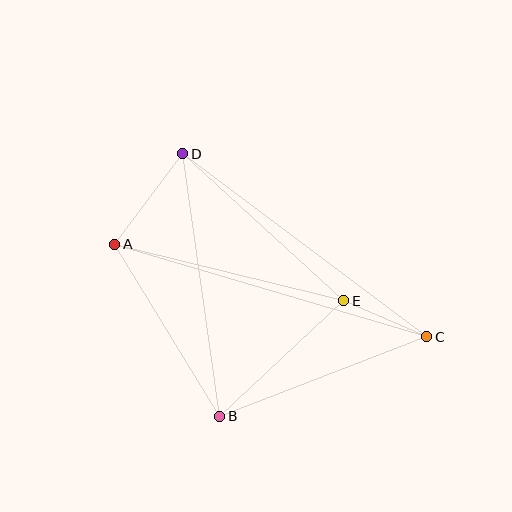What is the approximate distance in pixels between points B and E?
The distance between B and E is approximately 170 pixels.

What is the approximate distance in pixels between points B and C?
The distance between B and C is approximately 222 pixels.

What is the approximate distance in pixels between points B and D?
The distance between B and D is approximately 265 pixels.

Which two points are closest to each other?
Points C and E are closest to each other.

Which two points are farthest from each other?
Points A and C are farthest from each other.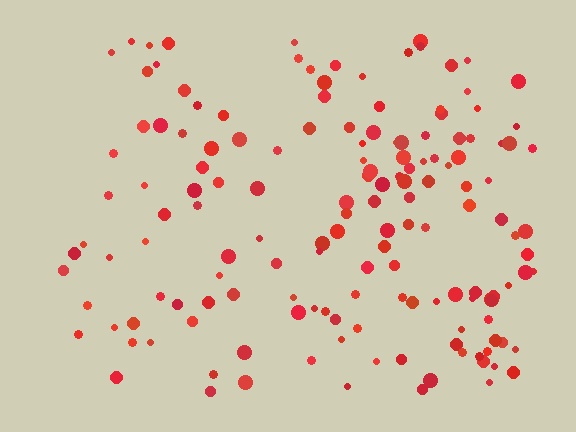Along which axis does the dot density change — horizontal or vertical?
Horizontal.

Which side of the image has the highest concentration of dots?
The right.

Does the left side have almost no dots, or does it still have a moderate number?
Still a moderate number, just noticeably fewer than the right.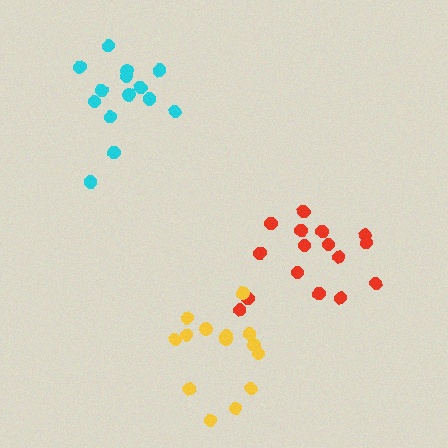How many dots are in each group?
Group 1: 16 dots, Group 2: 14 dots, Group 3: 14 dots (44 total).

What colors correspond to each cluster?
The clusters are colored: red, cyan, yellow.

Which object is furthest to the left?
The cyan cluster is leftmost.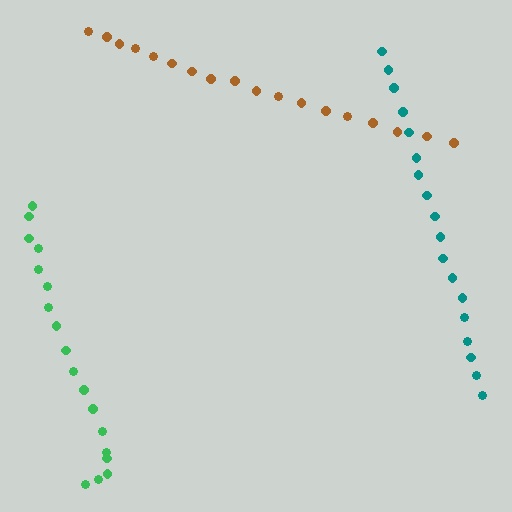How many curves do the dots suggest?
There are 3 distinct paths.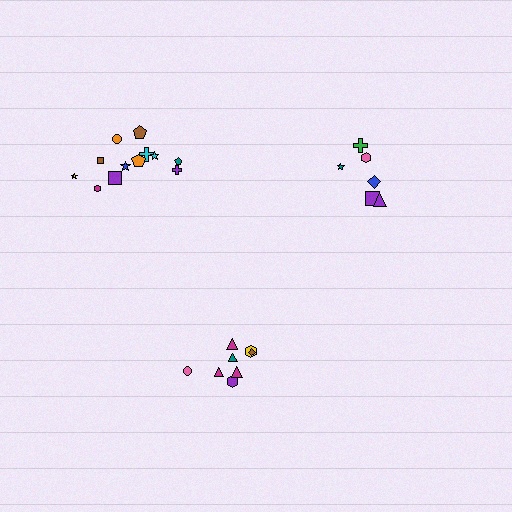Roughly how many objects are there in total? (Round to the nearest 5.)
Roughly 25 objects in total.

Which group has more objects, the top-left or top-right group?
The top-left group.